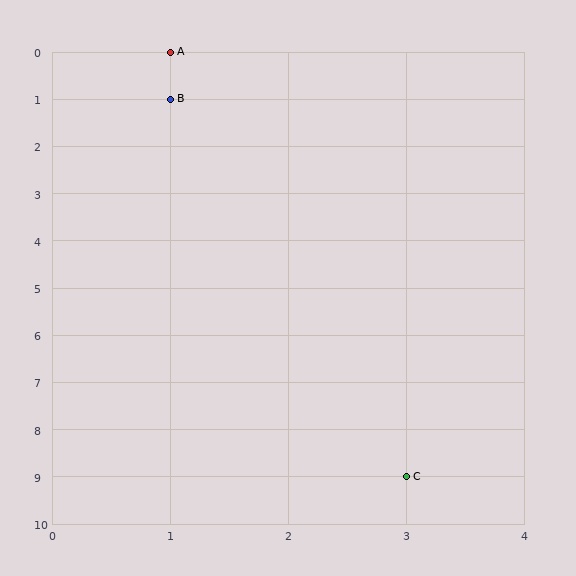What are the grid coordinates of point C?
Point C is at grid coordinates (3, 9).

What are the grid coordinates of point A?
Point A is at grid coordinates (1, 0).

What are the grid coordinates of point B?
Point B is at grid coordinates (1, 1).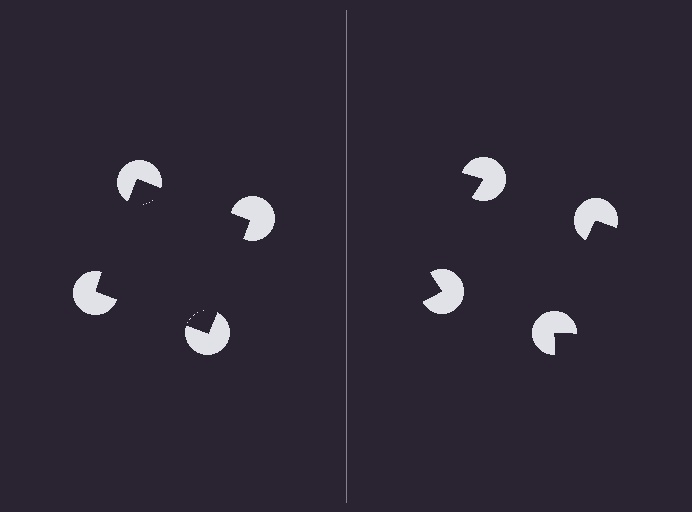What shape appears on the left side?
An illusory square.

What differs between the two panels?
The pac-man discs are positioned identically on both sides; only the wedge orientations differ. On the left they align to a square; on the right they are misaligned.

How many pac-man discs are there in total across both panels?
8 — 4 on each side.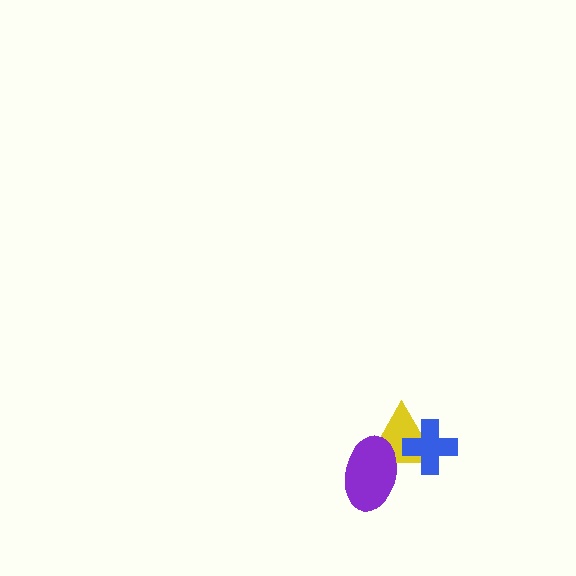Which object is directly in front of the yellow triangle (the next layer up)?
The purple ellipse is directly in front of the yellow triangle.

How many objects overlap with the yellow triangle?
2 objects overlap with the yellow triangle.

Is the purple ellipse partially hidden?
No, no other shape covers it.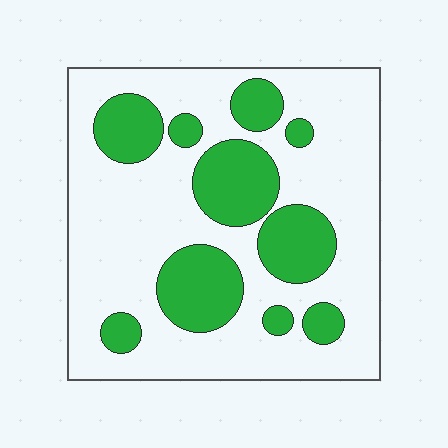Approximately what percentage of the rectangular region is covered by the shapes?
Approximately 30%.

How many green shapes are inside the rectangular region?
10.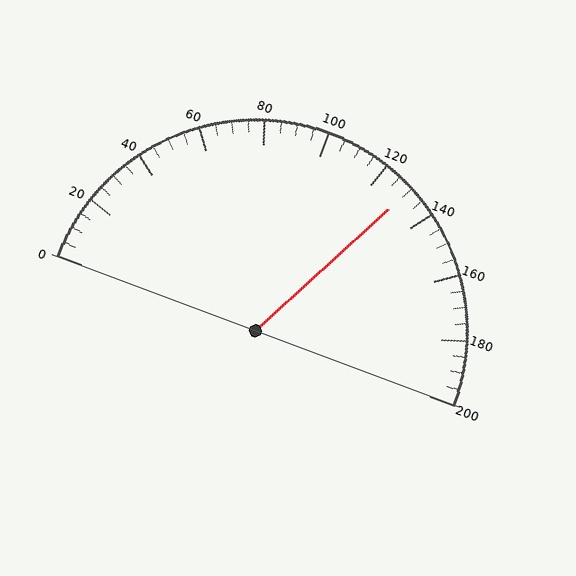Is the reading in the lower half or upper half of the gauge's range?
The reading is in the upper half of the range (0 to 200).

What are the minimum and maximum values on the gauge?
The gauge ranges from 0 to 200.